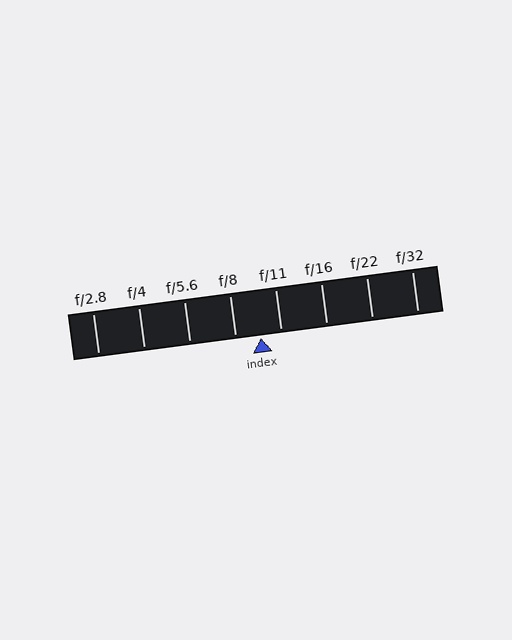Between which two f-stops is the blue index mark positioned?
The index mark is between f/8 and f/11.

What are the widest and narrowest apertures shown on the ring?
The widest aperture shown is f/2.8 and the narrowest is f/32.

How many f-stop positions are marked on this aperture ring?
There are 8 f-stop positions marked.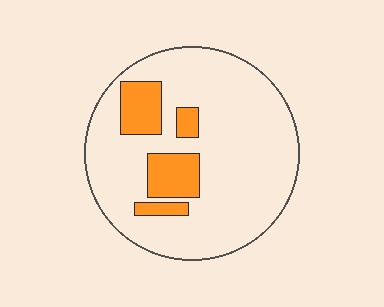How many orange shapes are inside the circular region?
4.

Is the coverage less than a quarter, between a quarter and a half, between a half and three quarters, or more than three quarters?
Less than a quarter.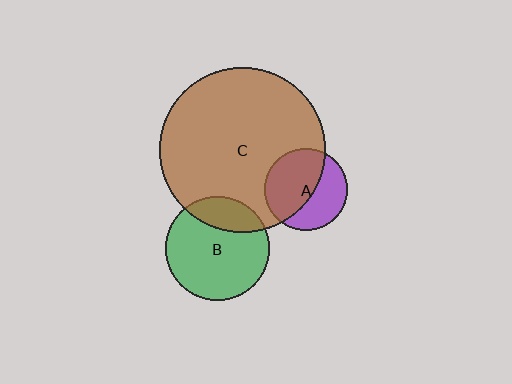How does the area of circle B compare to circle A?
Approximately 1.6 times.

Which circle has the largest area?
Circle C (brown).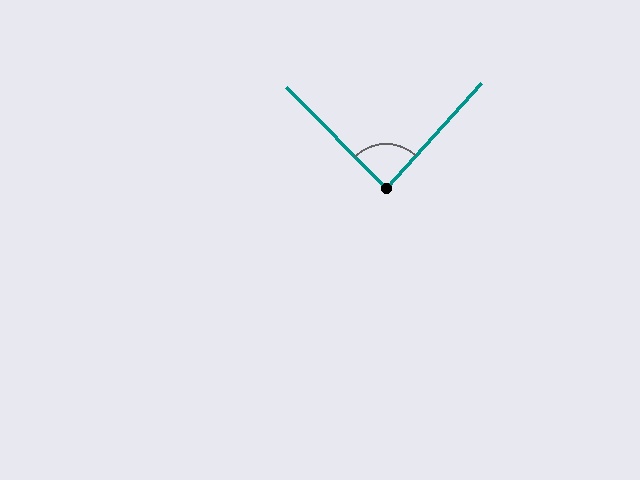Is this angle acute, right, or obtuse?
It is approximately a right angle.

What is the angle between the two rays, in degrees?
Approximately 87 degrees.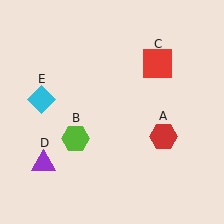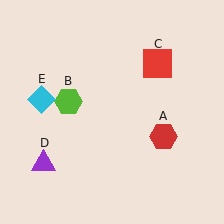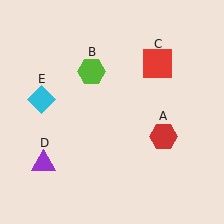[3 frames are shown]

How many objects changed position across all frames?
1 object changed position: lime hexagon (object B).